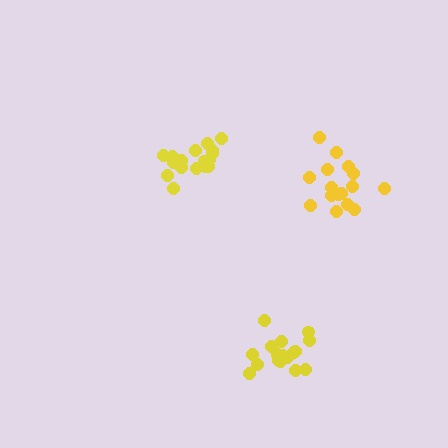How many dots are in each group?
Group 1: 16 dots, Group 2: 17 dots, Group 3: 18 dots (51 total).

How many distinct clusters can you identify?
There are 3 distinct clusters.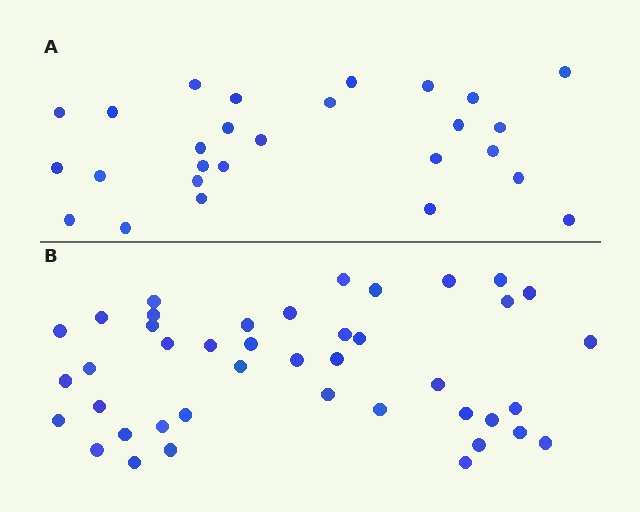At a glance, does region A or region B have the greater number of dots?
Region B (the bottom region) has more dots.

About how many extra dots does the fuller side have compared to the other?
Region B has approximately 15 more dots than region A.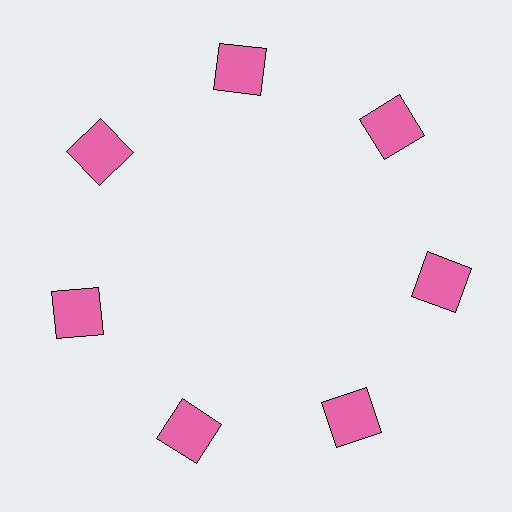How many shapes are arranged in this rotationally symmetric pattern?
There are 7 shapes, arranged in 7 groups of 1.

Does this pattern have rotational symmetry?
Yes, this pattern has 7-fold rotational symmetry. It looks the same after rotating 51 degrees around the center.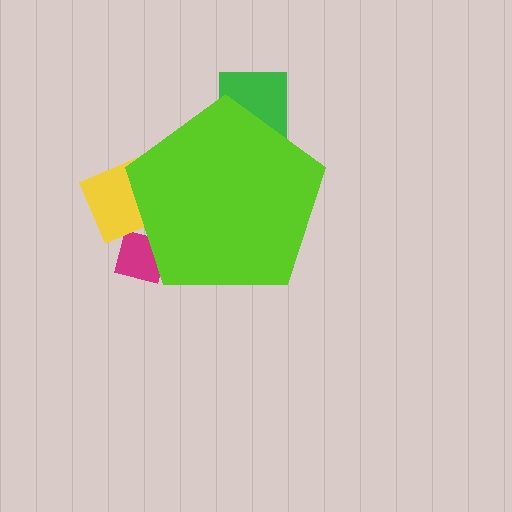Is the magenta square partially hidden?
Yes, the magenta square is partially hidden behind the lime pentagon.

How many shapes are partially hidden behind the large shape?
3 shapes are partially hidden.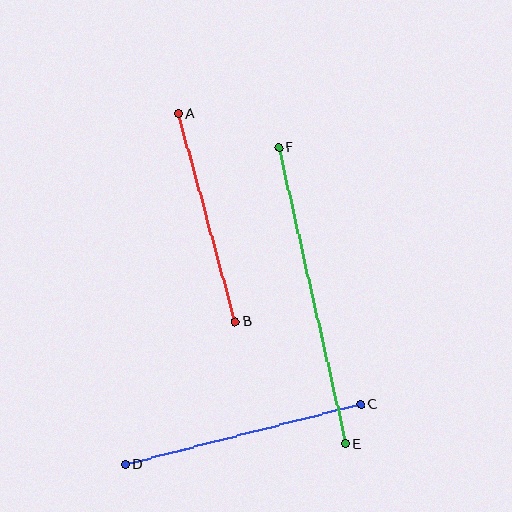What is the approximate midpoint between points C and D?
The midpoint is at approximately (243, 434) pixels.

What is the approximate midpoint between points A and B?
The midpoint is at approximately (207, 218) pixels.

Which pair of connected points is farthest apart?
Points E and F are farthest apart.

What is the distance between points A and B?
The distance is approximately 216 pixels.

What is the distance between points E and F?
The distance is approximately 304 pixels.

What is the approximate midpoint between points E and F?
The midpoint is at approximately (312, 296) pixels.